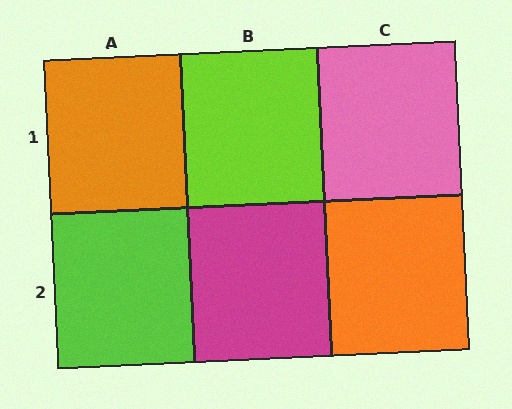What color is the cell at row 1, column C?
Pink.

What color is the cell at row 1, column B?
Lime.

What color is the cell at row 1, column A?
Orange.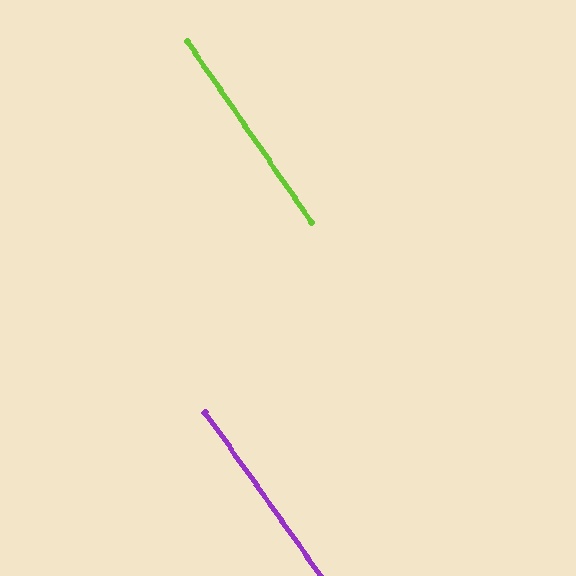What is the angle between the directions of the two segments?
Approximately 1 degree.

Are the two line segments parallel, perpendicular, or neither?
Parallel — their directions differ by only 0.9°.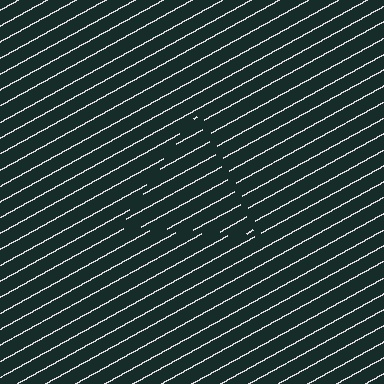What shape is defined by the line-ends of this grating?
An illusory triangle. The interior of the shape contains the same grating, shifted by half a period — the contour is defined by the phase discontinuity where line-ends from the inner and outer gratings abut.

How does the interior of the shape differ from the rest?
The interior of the shape contains the same grating, shifted by half a period — the contour is defined by the phase discontinuity where line-ends from the inner and outer gratings abut.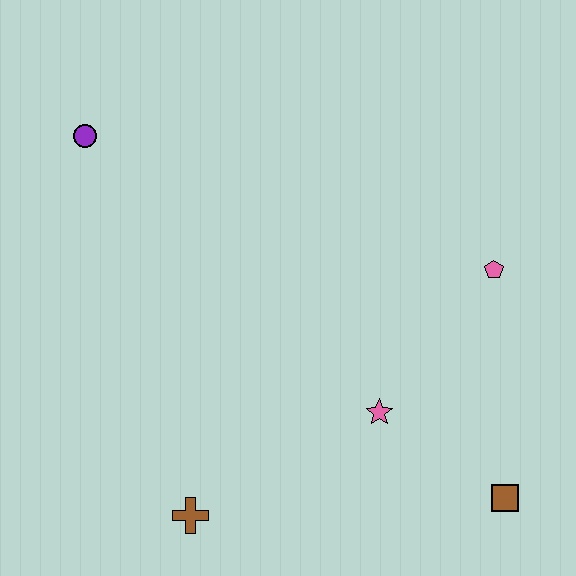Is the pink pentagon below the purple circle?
Yes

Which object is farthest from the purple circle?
The brown square is farthest from the purple circle.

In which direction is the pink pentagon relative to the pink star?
The pink pentagon is above the pink star.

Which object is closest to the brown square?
The pink star is closest to the brown square.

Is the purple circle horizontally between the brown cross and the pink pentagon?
No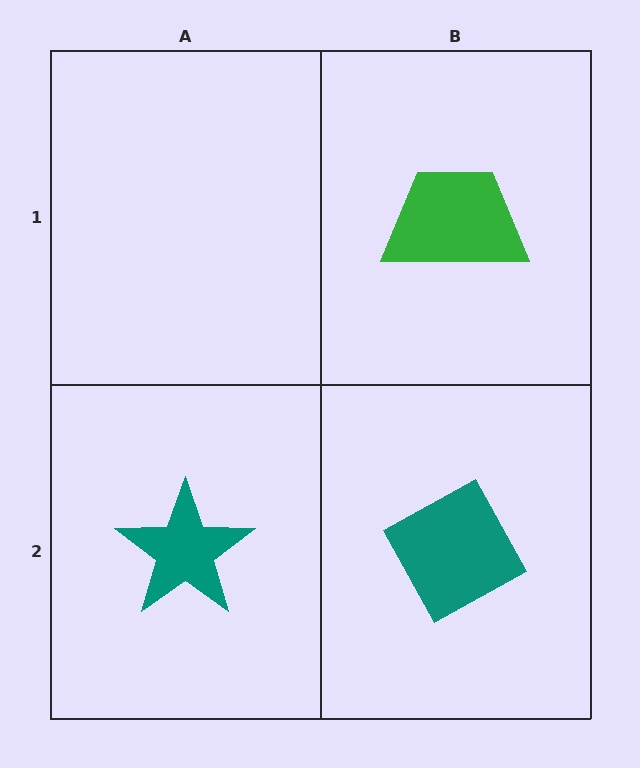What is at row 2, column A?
A teal star.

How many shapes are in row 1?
1 shape.